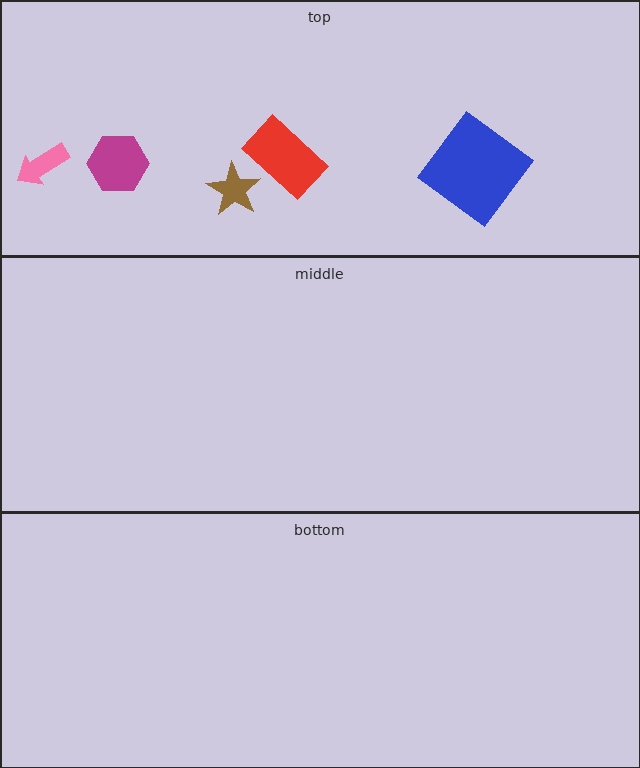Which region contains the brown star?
The top region.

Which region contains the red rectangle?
The top region.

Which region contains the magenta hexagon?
The top region.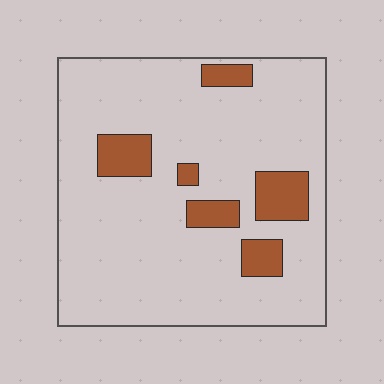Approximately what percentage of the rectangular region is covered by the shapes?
Approximately 15%.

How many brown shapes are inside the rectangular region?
6.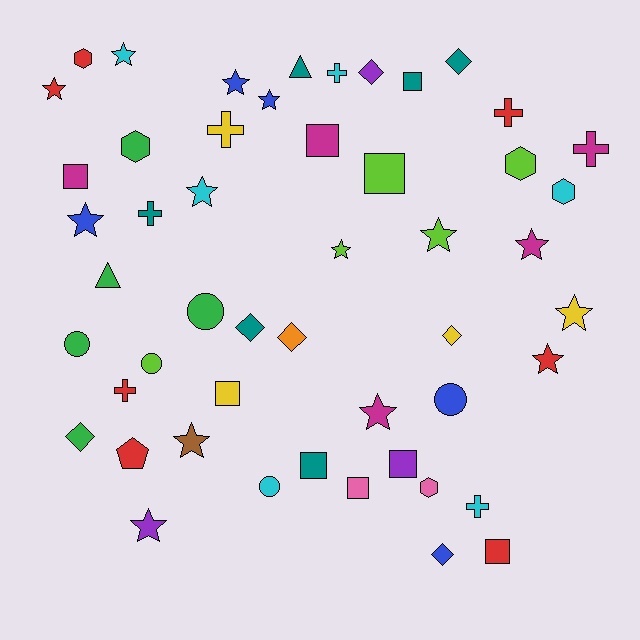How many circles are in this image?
There are 5 circles.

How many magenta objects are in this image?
There are 5 magenta objects.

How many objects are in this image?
There are 50 objects.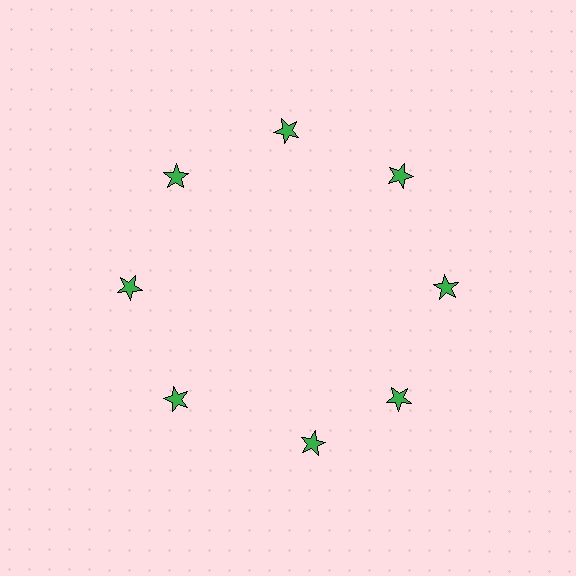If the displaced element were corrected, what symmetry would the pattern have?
It would have 8-fold rotational symmetry — the pattern would map onto itself every 45 degrees.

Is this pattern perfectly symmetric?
No. The 8 green stars are arranged in a ring, but one element near the 6 o'clock position is rotated out of alignment along the ring, breaking the 8-fold rotational symmetry.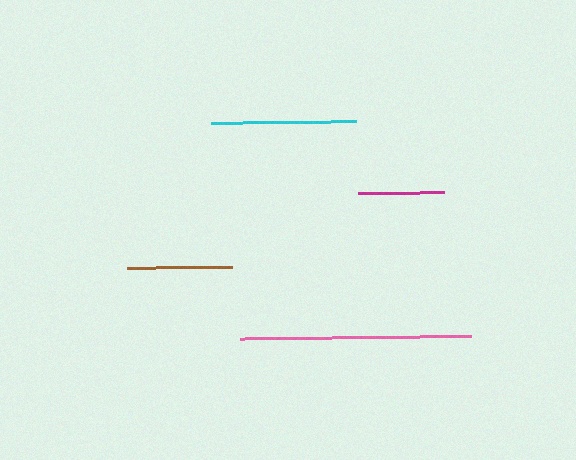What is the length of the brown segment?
The brown segment is approximately 105 pixels long.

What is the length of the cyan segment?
The cyan segment is approximately 145 pixels long.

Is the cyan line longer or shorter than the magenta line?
The cyan line is longer than the magenta line.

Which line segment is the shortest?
The magenta line is the shortest at approximately 86 pixels.